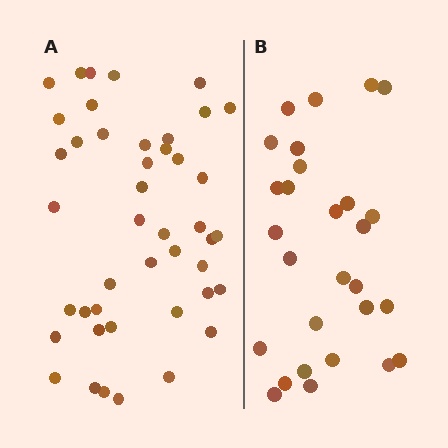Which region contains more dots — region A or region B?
Region A (the left region) has more dots.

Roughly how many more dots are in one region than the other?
Region A has approximately 15 more dots than region B.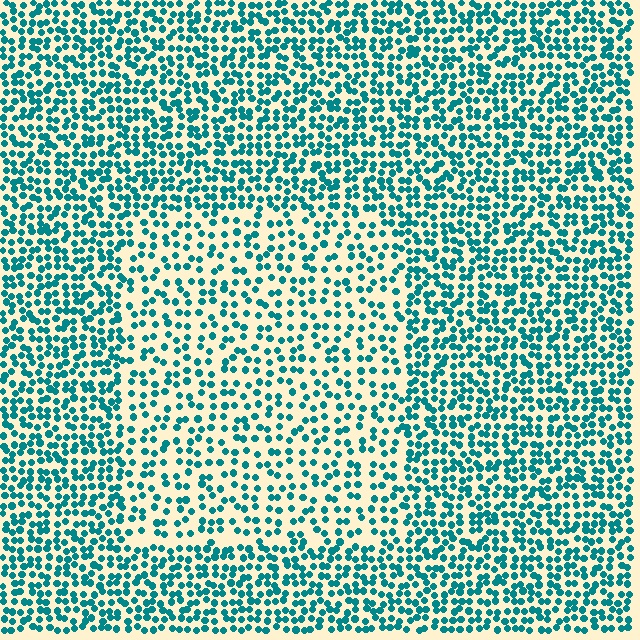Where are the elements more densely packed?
The elements are more densely packed outside the rectangle boundary.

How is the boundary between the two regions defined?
The boundary is defined by a change in element density (approximately 1.7x ratio). All elements are the same color, size, and shape.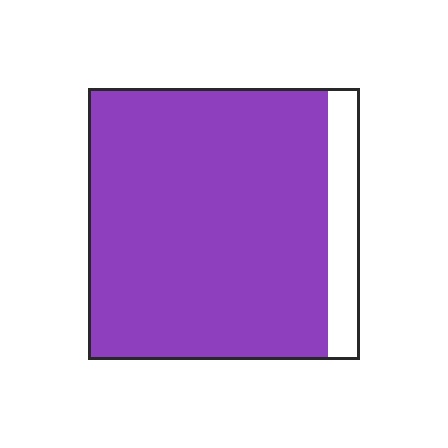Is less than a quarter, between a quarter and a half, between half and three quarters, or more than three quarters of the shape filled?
More than three quarters.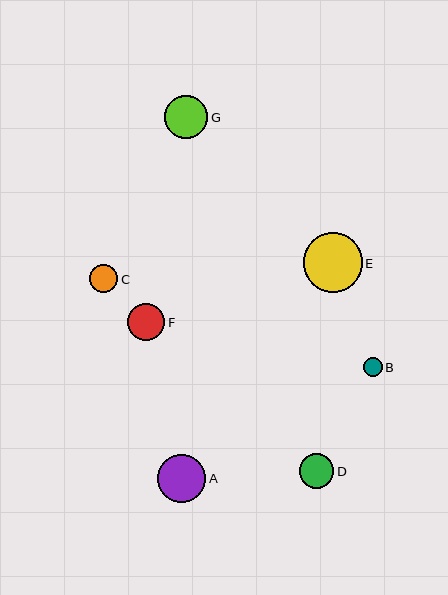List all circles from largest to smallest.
From largest to smallest: E, A, G, F, D, C, B.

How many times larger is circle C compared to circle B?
Circle C is approximately 1.5 times the size of circle B.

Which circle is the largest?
Circle E is the largest with a size of approximately 59 pixels.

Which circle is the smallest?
Circle B is the smallest with a size of approximately 19 pixels.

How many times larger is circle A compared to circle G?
Circle A is approximately 1.1 times the size of circle G.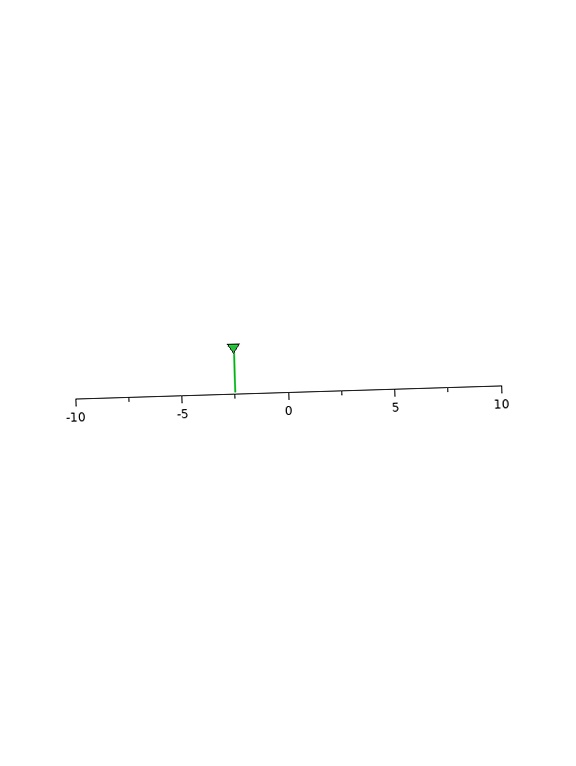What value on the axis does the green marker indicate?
The marker indicates approximately -2.5.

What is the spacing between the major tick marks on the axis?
The major ticks are spaced 5 apart.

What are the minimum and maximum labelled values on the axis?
The axis runs from -10 to 10.